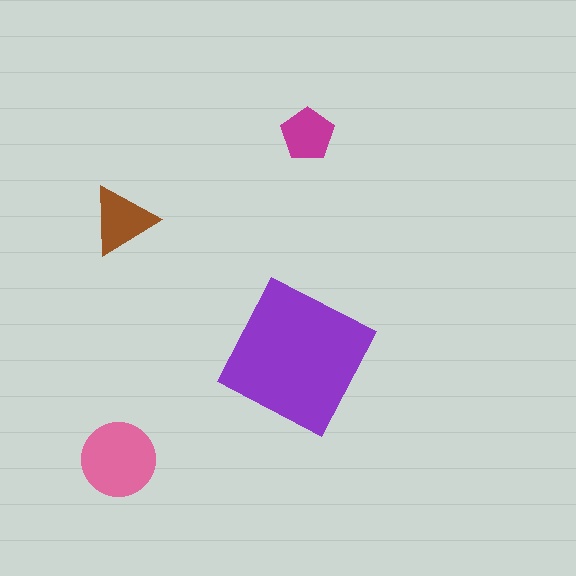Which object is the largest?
The purple square.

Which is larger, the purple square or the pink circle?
The purple square.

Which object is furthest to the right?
The magenta pentagon is rightmost.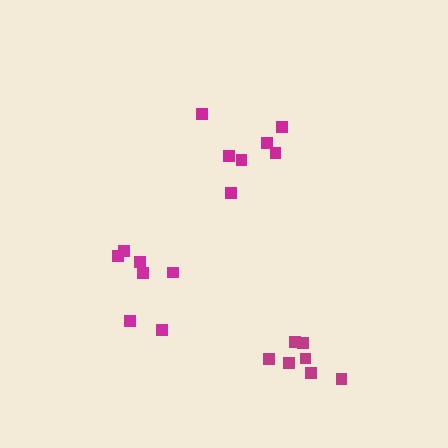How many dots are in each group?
Group 1: 7 dots, Group 2: 7 dots, Group 3: 7 dots (21 total).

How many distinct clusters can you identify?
There are 3 distinct clusters.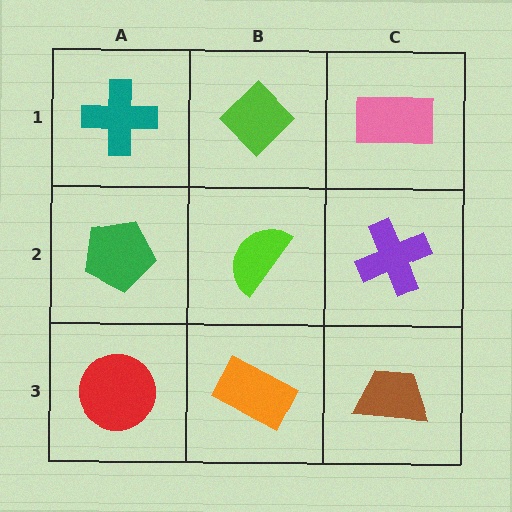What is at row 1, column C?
A pink rectangle.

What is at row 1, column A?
A teal cross.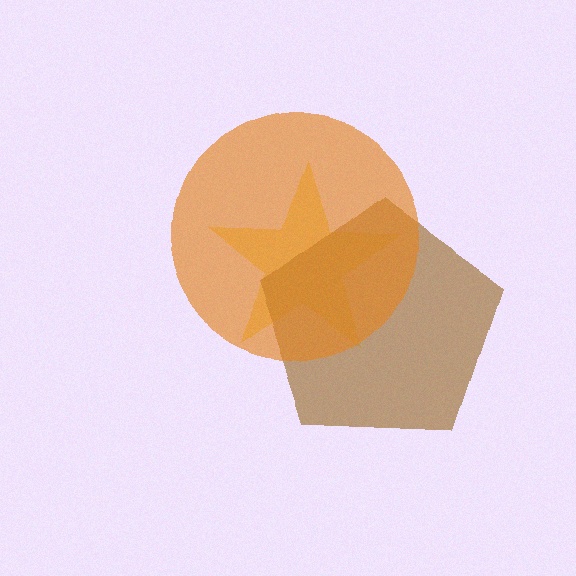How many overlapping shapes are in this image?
There are 3 overlapping shapes in the image.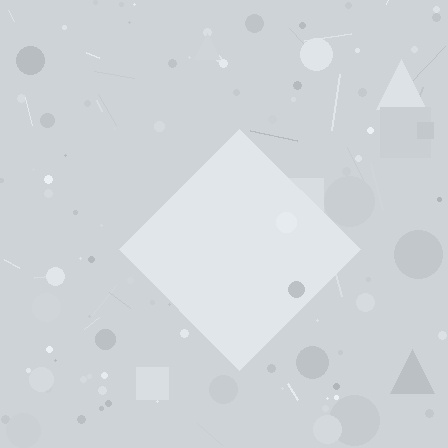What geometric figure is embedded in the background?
A diamond is embedded in the background.